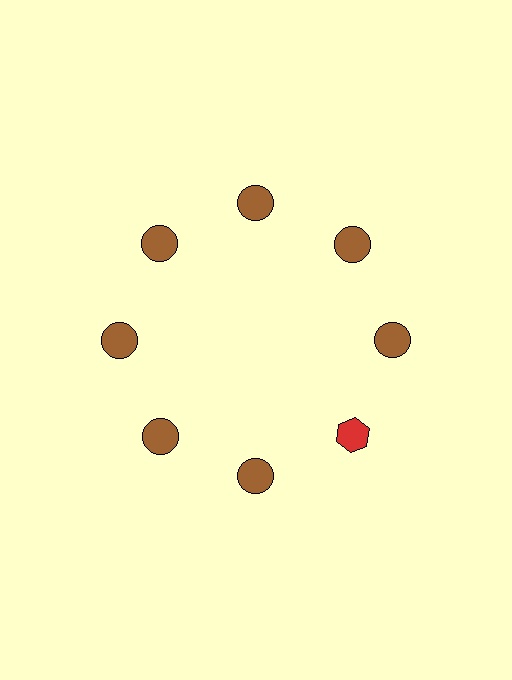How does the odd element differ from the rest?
It differs in both color (red instead of brown) and shape (hexagon instead of circle).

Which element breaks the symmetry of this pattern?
The red hexagon at roughly the 4 o'clock position breaks the symmetry. All other shapes are brown circles.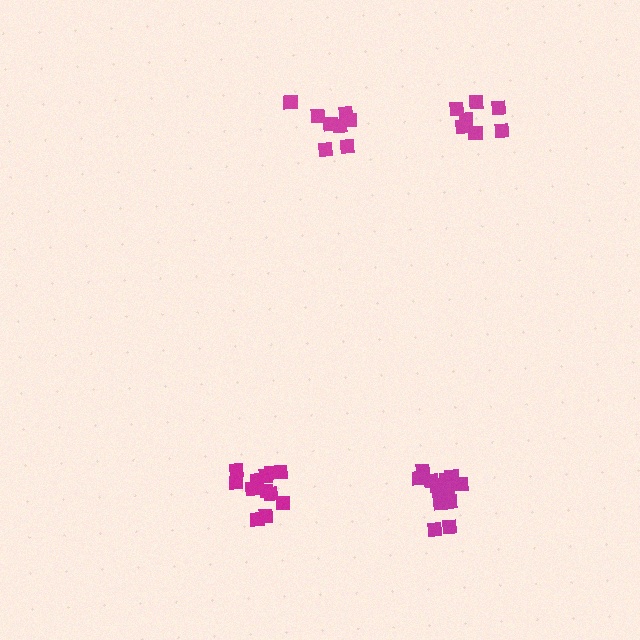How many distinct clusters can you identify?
There are 4 distinct clusters.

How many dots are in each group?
Group 1: 13 dots, Group 2: 12 dots, Group 3: 9 dots, Group 4: 8 dots (42 total).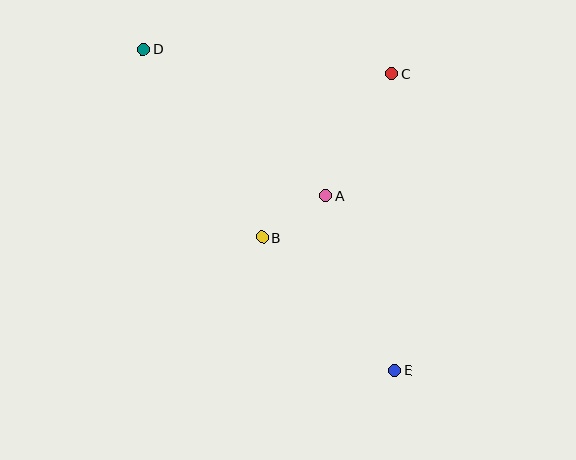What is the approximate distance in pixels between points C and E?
The distance between C and E is approximately 297 pixels.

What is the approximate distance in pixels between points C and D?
The distance between C and D is approximately 250 pixels.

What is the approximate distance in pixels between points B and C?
The distance between B and C is approximately 208 pixels.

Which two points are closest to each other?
Points A and B are closest to each other.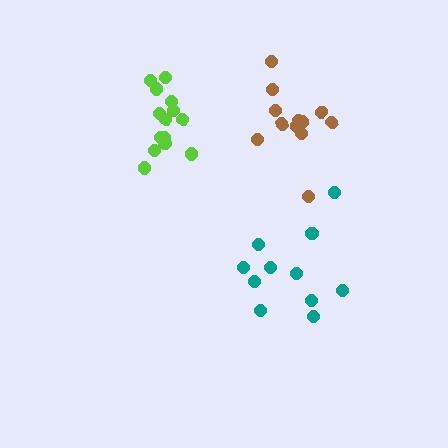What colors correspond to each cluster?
The clusters are colored: teal, brown, lime.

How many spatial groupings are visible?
There are 3 spatial groupings.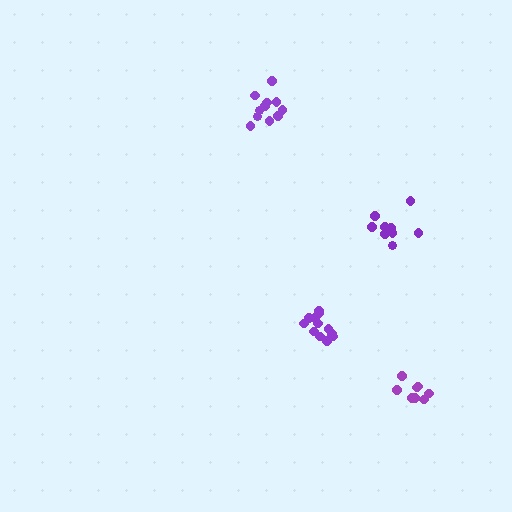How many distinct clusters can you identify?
There are 4 distinct clusters.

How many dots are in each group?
Group 1: 12 dots, Group 2: 11 dots, Group 3: 8 dots, Group 4: 9 dots (40 total).